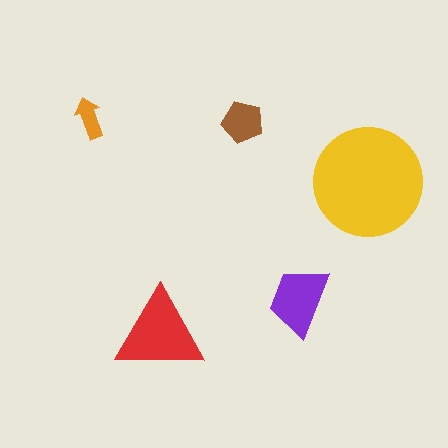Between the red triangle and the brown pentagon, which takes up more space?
The red triangle.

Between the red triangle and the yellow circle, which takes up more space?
The yellow circle.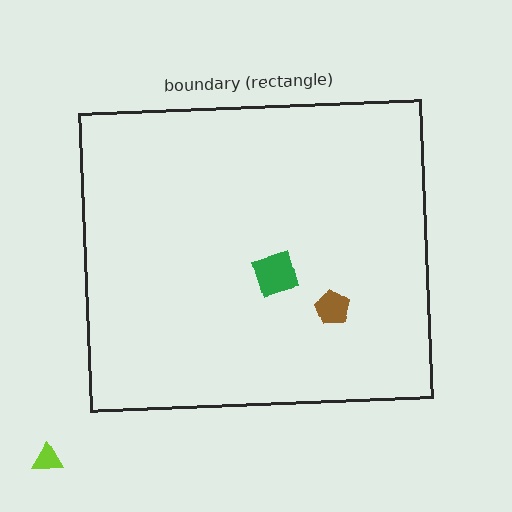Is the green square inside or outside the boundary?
Inside.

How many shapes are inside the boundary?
2 inside, 1 outside.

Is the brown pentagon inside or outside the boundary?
Inside.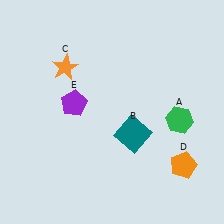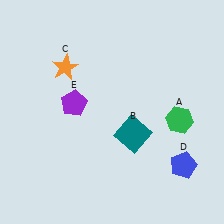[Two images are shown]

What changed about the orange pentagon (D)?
In Image 1, D is orange. In Image 2, it changed to blue.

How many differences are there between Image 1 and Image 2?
There is 1 difference between the two images.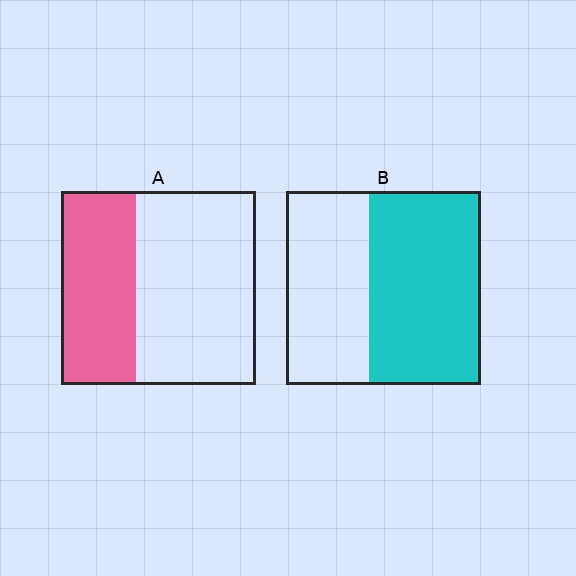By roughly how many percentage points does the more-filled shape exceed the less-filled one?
By roughly 20 percentage points (B over A).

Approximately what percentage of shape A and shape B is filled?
A is approximately 40% and B is approximately 55%.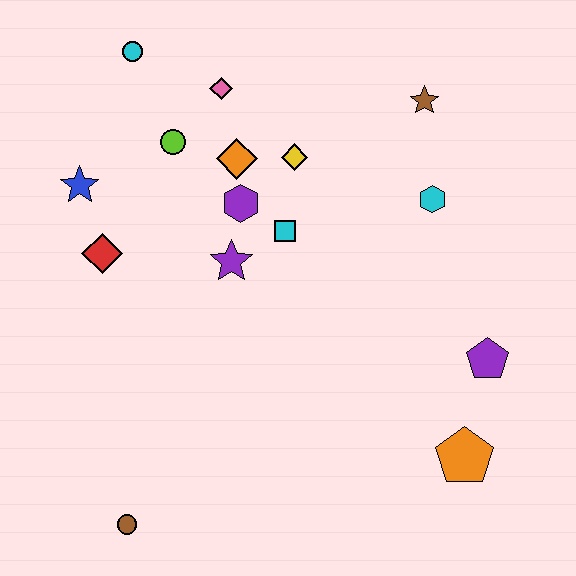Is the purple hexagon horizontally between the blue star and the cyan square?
Yes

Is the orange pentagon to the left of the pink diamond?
No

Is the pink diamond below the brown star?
No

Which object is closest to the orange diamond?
The purple hexagon is closest to the orange diamond.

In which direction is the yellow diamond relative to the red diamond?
The yellow diamond is to the right of the red diamond.